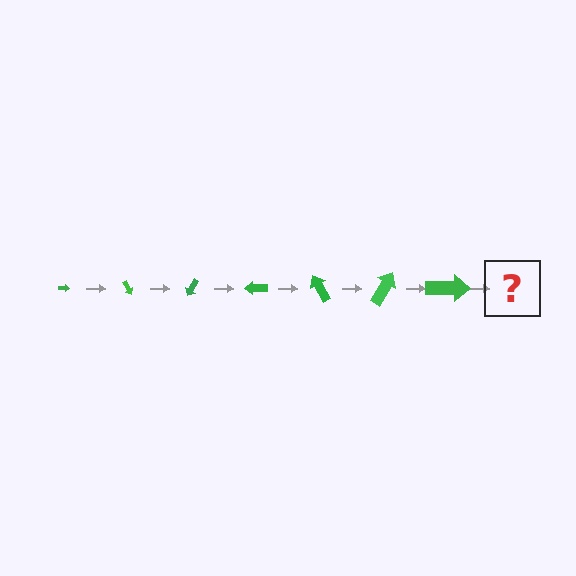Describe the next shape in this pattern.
It should be an arrow, larger than the previous one and rotated 420 degrees from the start.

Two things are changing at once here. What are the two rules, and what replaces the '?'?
The two rules are that the arrow grows larger each step and it rotates 60 degrees each step. The '?' should be an arrow, larger than the previous one and rotated 420 degrees from the start.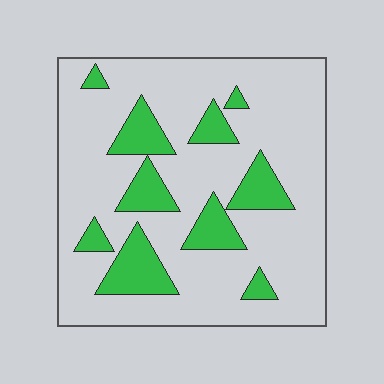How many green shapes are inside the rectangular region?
10.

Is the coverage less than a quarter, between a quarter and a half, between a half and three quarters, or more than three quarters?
Less than a quarter.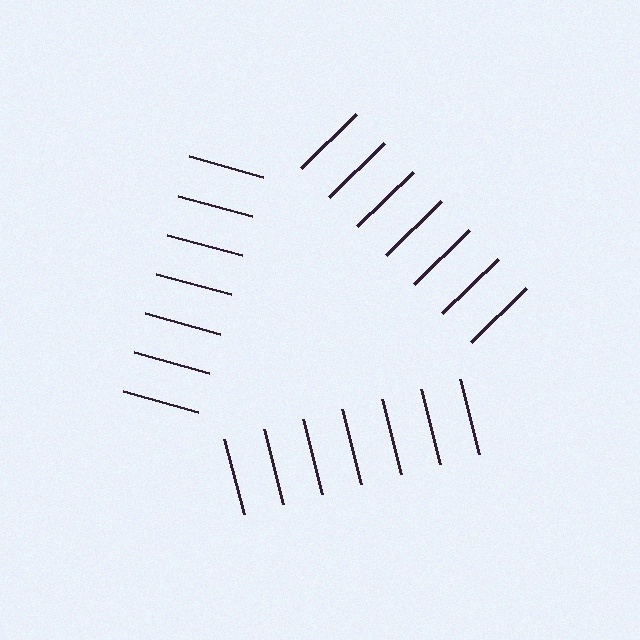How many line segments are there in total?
21 — 7 along each of the 3 edges.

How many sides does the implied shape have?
3 sides — the line-ends trace a triangle.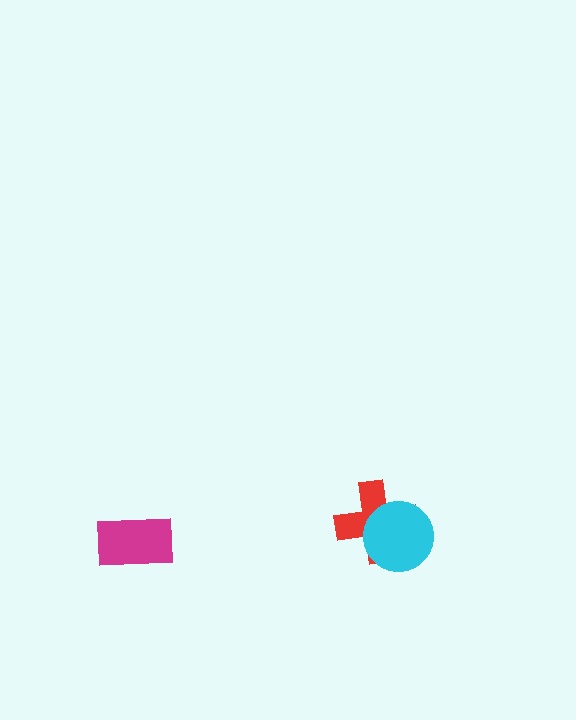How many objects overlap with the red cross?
1 object overlaps with the red cross.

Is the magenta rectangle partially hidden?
No, no other shape covers it.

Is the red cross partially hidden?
Yes, it is partially covered by another shape.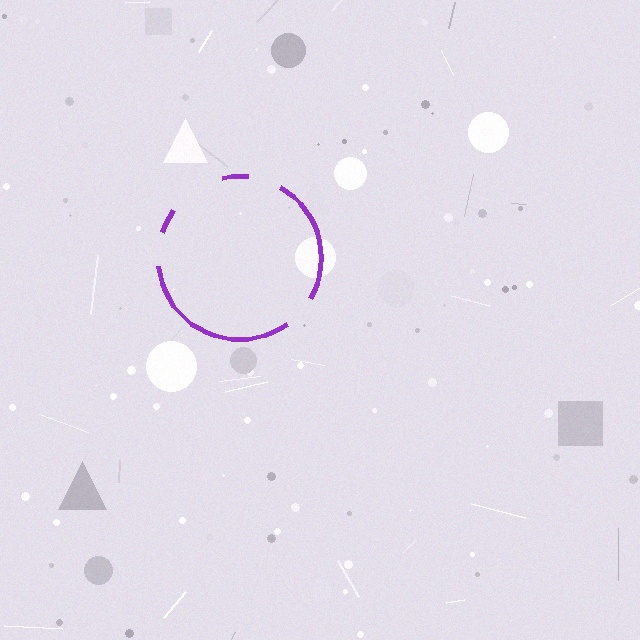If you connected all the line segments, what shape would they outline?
They would outline a circle.